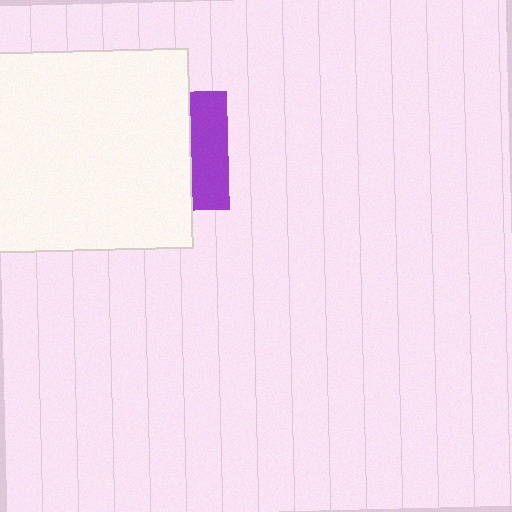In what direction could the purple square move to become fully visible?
The purple square could move right. That would shift it out from behind the white square entirely.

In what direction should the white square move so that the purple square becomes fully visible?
The white square should move left. That is the shortest direction to clear the overlap and leave the purple square fully visible.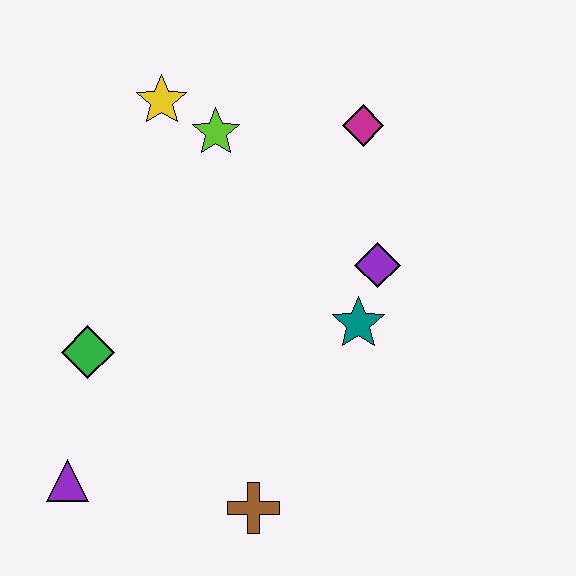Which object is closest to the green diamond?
The purple triangle is closest to the green diamond.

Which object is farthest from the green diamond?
The magenta diamond is farthest from the green diamond.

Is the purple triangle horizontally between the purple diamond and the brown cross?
No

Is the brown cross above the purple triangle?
No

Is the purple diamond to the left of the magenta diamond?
No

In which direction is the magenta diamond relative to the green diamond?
The magenta diamond is to the right of the green diamond.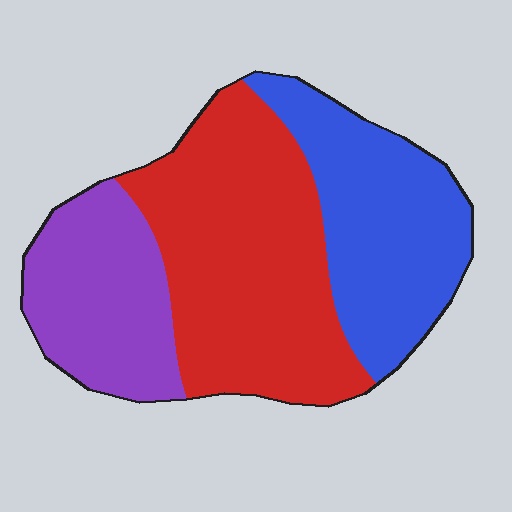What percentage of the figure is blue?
Blue covers about 30% of the figure.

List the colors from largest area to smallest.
From largest to smallest: red, blue, purple.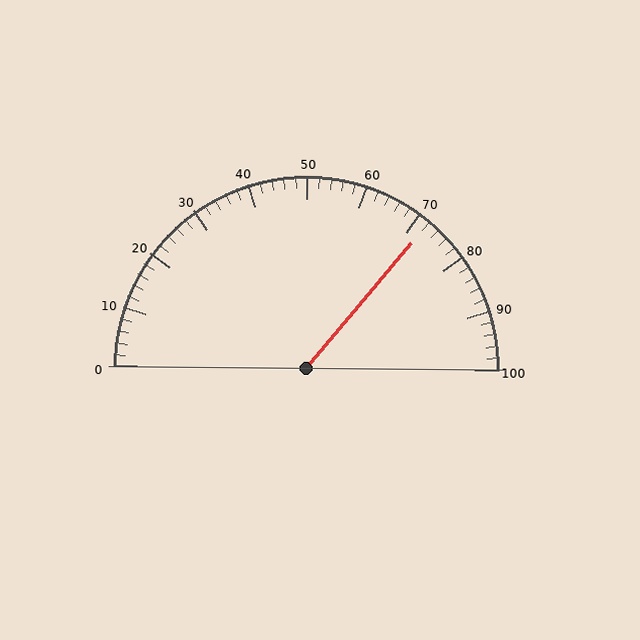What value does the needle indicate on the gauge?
The needle indicates approximately 72.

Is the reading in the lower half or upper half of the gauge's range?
The reading is in the upper half of the range (0 to 100).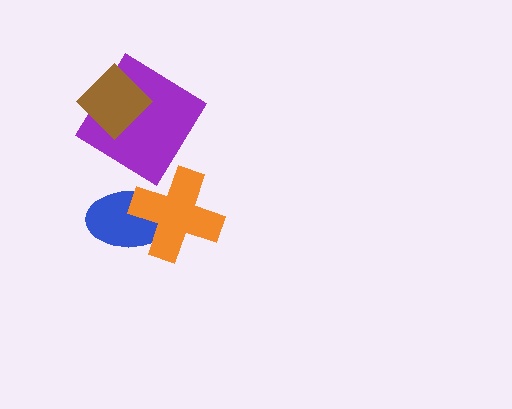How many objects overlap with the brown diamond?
1 object overlaps with the brown diamond.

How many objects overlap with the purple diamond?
1 object overlaps with the purple diamond.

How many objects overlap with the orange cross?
1 object overlaps with the orange cross.